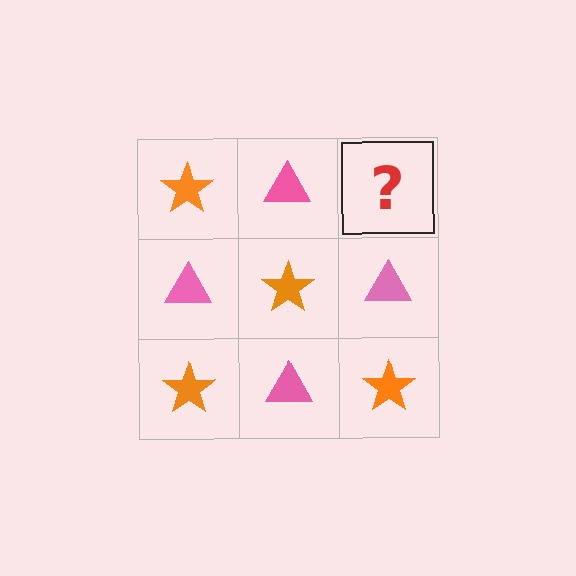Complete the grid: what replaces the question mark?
The question mark should be replaced with an orange star.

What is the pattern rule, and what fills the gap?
The rule is that it alternates orange star and pink triangle in a checkerboard pattern. The gap should be filled with an orange star.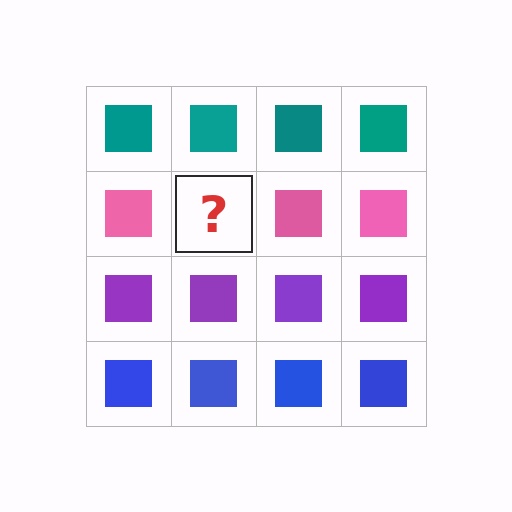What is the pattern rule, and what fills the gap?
The rule is that each row has a consistent color. The gap should be filled with a pink square.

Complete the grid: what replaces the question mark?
The question mark should be replaced with a pink square.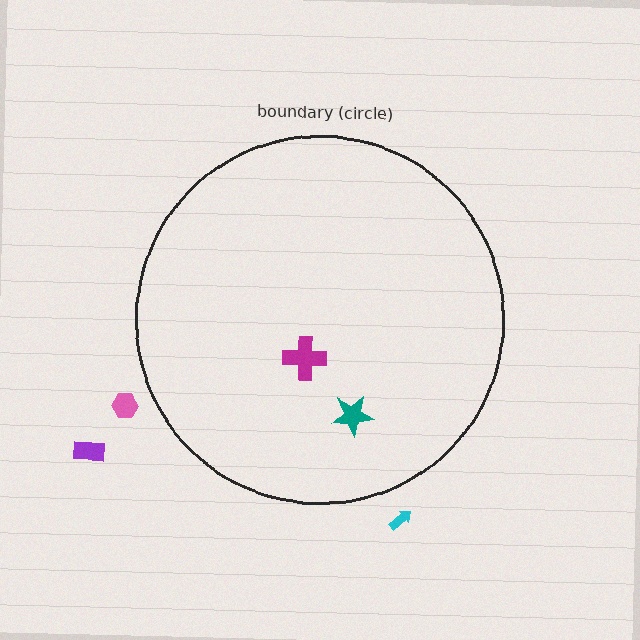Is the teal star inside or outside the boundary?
Inside.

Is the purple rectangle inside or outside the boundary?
Outside.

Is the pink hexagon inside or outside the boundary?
Outside.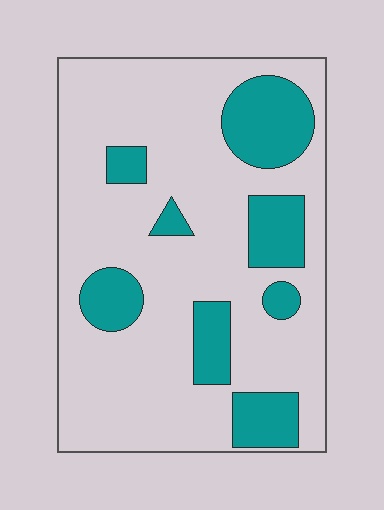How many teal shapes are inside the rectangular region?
8.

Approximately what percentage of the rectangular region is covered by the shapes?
Approximately 25%.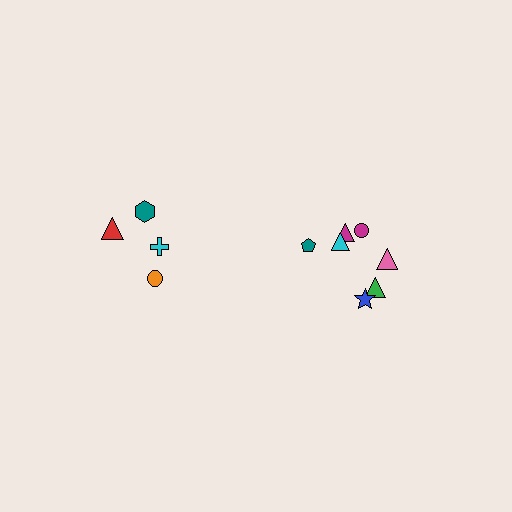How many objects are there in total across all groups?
There are 11 objects.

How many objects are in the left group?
There are 4 objects.